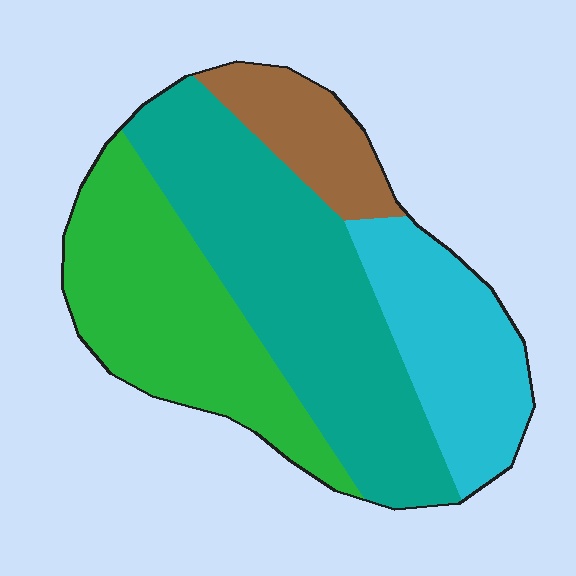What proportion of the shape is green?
Green covers about 30% of the shape.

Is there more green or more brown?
Green.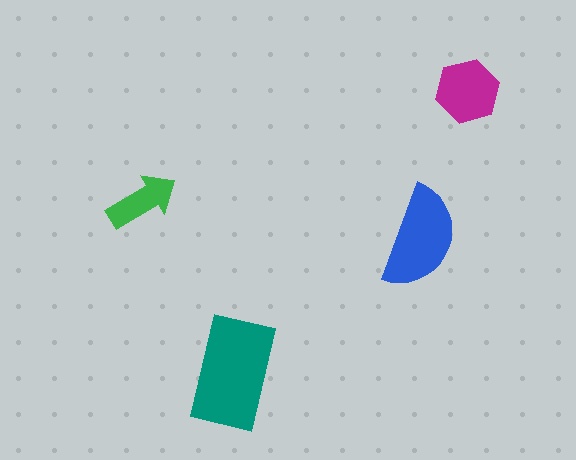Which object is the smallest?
The green arrow.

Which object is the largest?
The teal rectangle.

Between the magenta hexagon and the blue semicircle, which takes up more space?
The blue semicircle.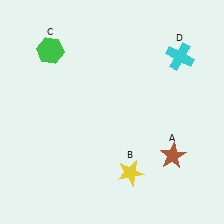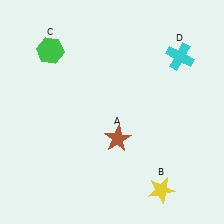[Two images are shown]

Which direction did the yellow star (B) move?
The yellow star (B) moved right.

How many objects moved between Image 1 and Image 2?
2 objects moved between the two images.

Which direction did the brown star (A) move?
The brown star (A) moved left.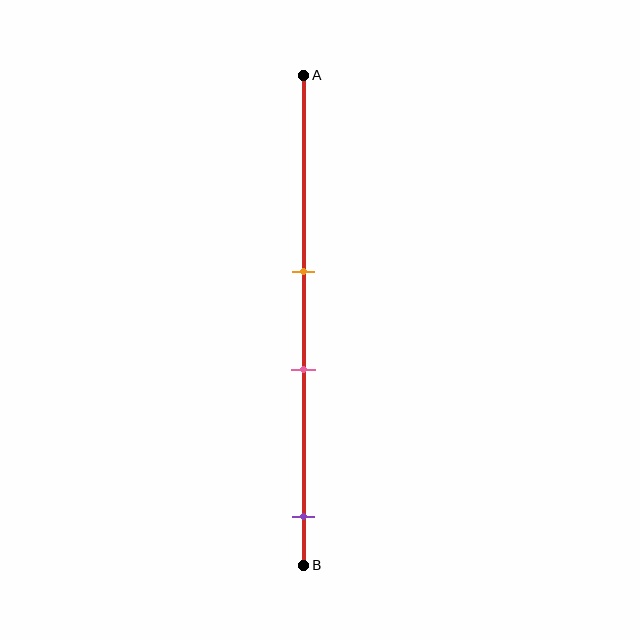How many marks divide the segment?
There are 3 marks dividing the segment.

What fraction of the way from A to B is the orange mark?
The orange mark is approximately 40% (0.4) of the way from A to B.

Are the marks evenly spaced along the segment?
No, the marks are not evenly spaced.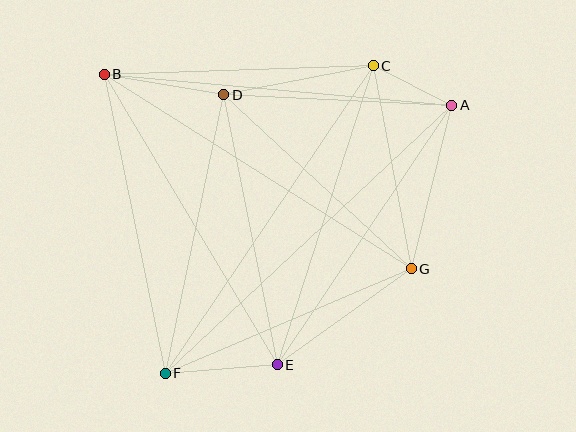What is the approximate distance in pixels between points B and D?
The distance between B and D is approximately 121 pixels.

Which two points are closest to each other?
Points A and C are closest to each other.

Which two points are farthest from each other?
Points A and F are farthest from each other.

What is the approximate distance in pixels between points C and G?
The distance between C and G is approximately 206 pixels.